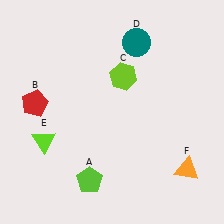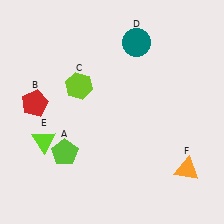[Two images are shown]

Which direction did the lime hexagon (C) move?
The lime hexagon (C) moved left.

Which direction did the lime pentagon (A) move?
The lime pentagon (A) moved up.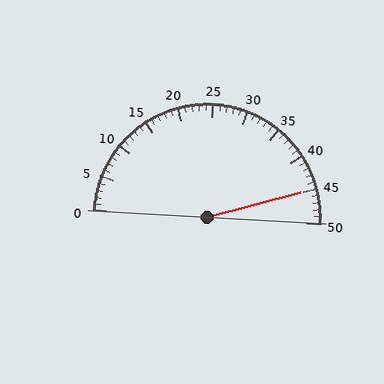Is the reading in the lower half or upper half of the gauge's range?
The reading is in the upper half of the range (0 to 50).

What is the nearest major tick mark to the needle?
The nearest major tick mark is 45.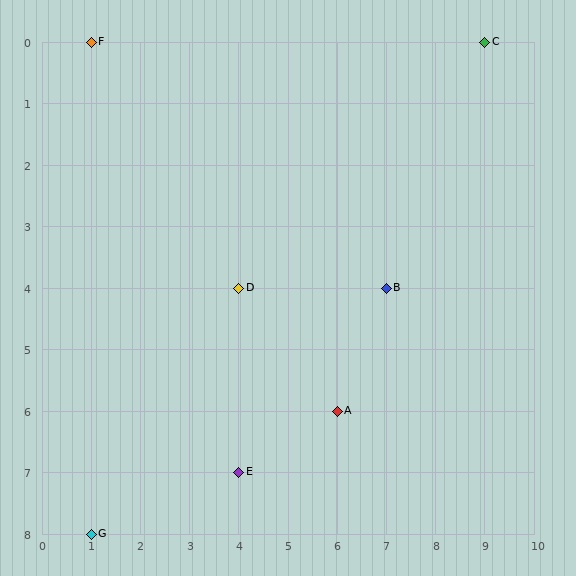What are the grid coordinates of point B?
Point B is at grid coordinates (7, 4).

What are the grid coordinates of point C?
Point C is at grid coordinates (9, 0).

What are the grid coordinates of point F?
Point F is at grid coordinates (1, 0).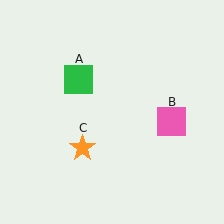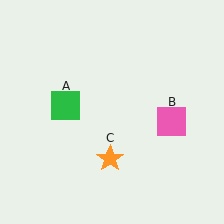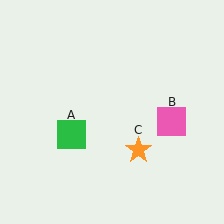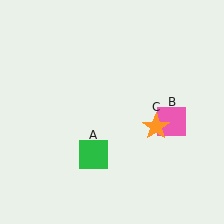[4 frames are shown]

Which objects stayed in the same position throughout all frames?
Pink square (object B) remained stationary.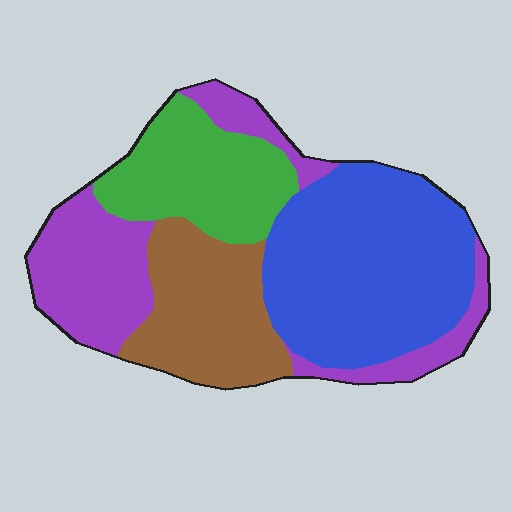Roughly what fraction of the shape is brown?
Brown covers 20% of the shape.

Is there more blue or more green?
Blue.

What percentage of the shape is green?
Green covers around 20% of the shape.